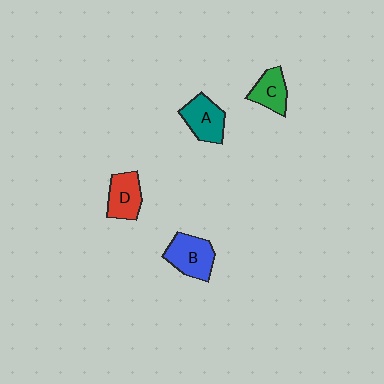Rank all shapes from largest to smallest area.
From largest to smallest: B (blue), A (teal), D (red), C (green).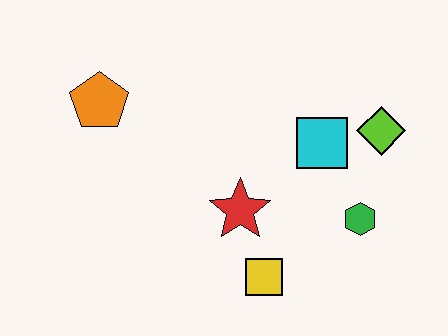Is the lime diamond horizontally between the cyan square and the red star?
No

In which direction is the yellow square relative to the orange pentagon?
The yellow square is below the orange pentagon.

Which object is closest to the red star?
The yellow square is closest to the red star.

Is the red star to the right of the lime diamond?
No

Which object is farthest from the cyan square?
The orange pentagon is farthest from the cyan square.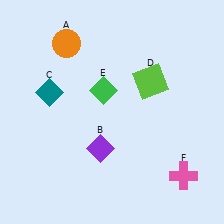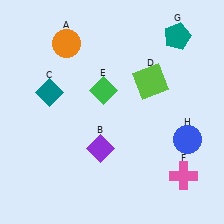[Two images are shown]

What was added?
A teal pentagon (G), a blue circle (H) were added in Image 2.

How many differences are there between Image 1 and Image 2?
There are 2 differences between the two images.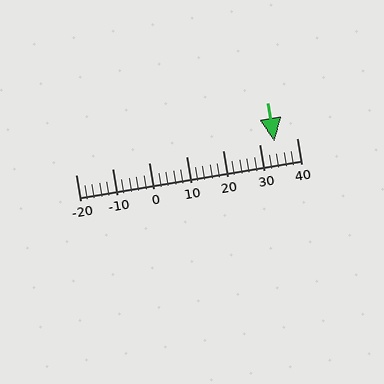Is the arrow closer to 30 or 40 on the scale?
The arrow is closer to 30.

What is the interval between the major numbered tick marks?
The major tick marks are spaced 10 units apart.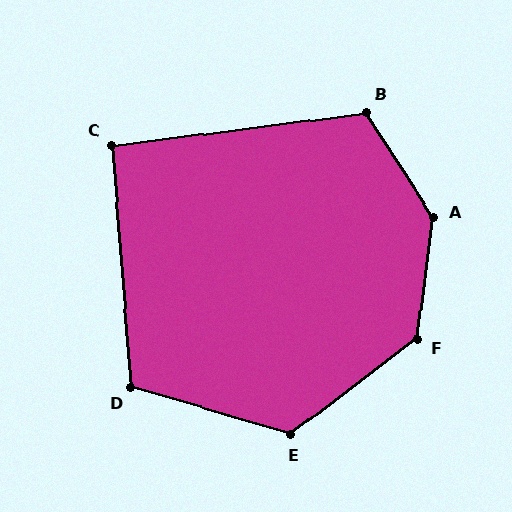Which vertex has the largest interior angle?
A, at approximately 140 degrees.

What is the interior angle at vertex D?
Approximately 111 degrees (obtuse).